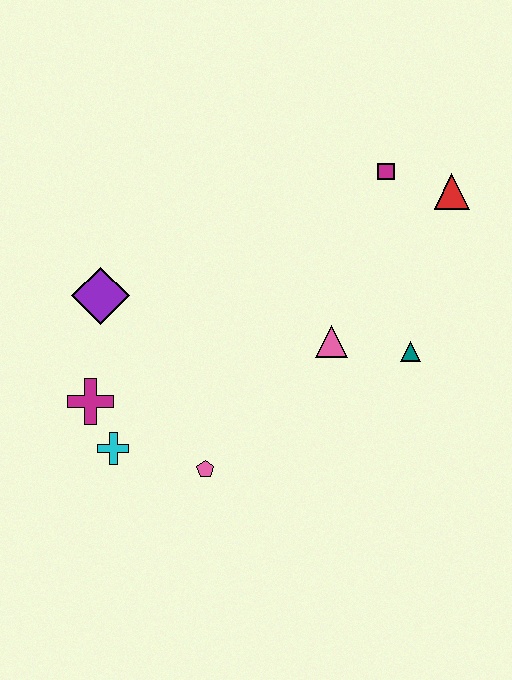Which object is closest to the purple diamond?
The magenta cross is closest to the purple diamond.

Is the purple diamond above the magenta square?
No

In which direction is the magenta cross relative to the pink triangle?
The magenta cross is to the left of the pink triangle.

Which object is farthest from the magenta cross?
The red triangle is farthest from the magenta cross.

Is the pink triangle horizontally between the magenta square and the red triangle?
No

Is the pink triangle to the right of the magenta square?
No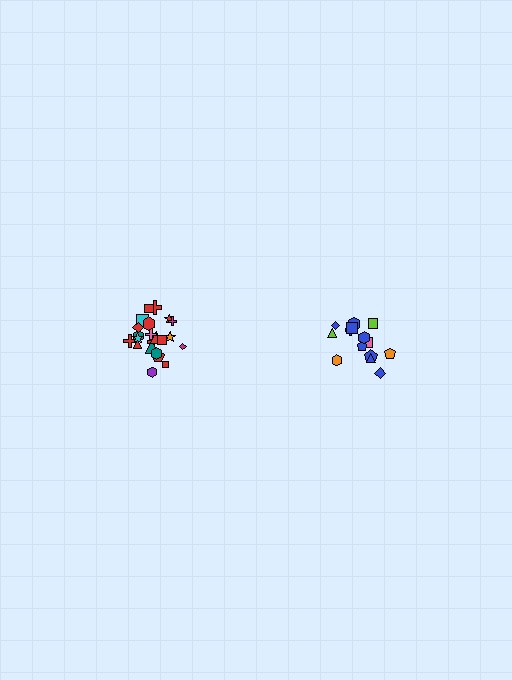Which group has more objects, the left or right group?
The left group.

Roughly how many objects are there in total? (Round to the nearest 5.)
Roughly 35 objects in total.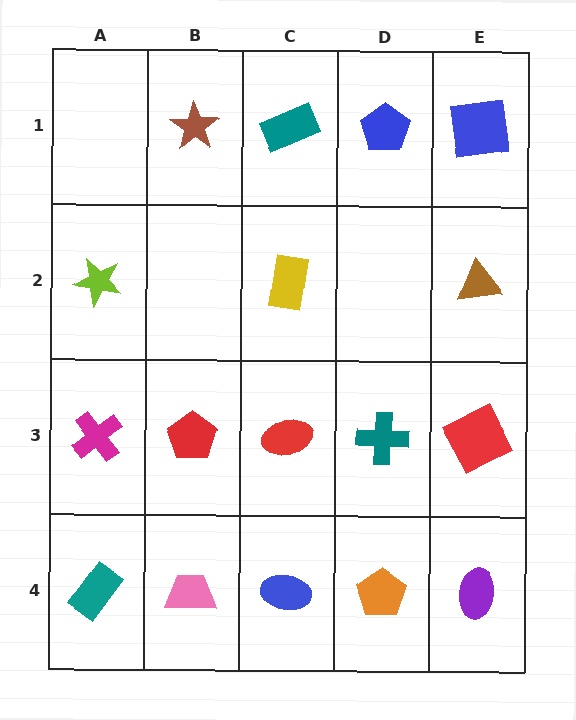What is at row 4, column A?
A teal rectangle.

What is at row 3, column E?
A red square.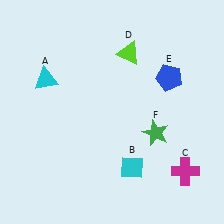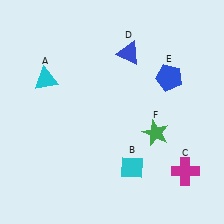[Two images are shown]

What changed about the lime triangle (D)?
In Image 1, D is lime. In Image 2, it changed to blue.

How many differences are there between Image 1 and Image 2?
There is 1 difference between the two images.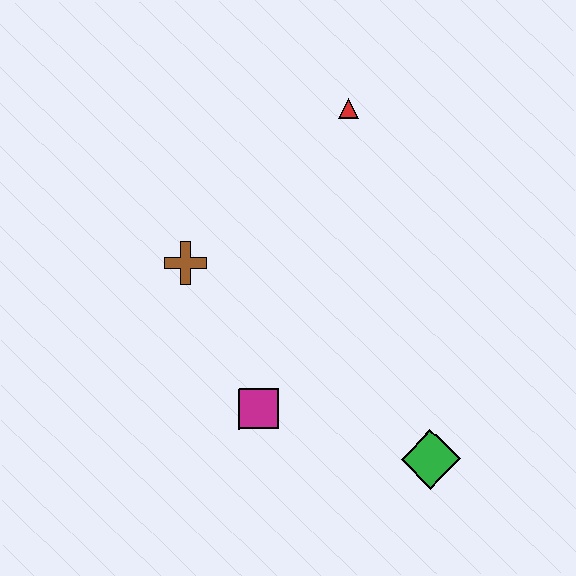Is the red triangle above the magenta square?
Yes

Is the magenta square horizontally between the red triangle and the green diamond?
No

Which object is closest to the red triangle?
The brown cross is closest to the red triangle.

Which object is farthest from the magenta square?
The red triangle is farthest from the magenta square.